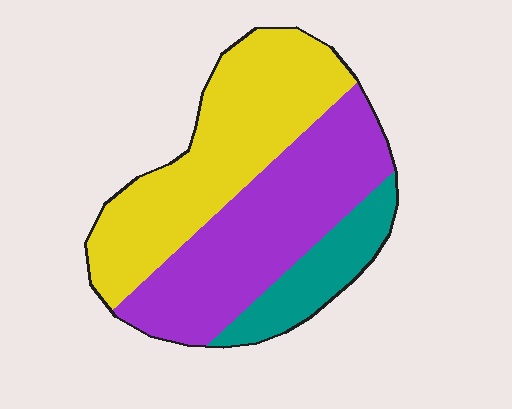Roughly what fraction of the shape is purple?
Purple takes up about two fifths (2/5) of the shape.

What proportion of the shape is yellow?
Yellow covers about 45% of the shape.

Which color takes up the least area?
Teal, at roughly 15%.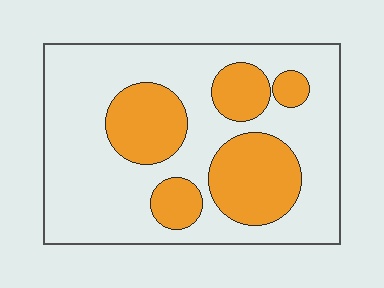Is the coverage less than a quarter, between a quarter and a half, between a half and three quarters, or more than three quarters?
Between a quarter and a half.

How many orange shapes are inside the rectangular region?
5.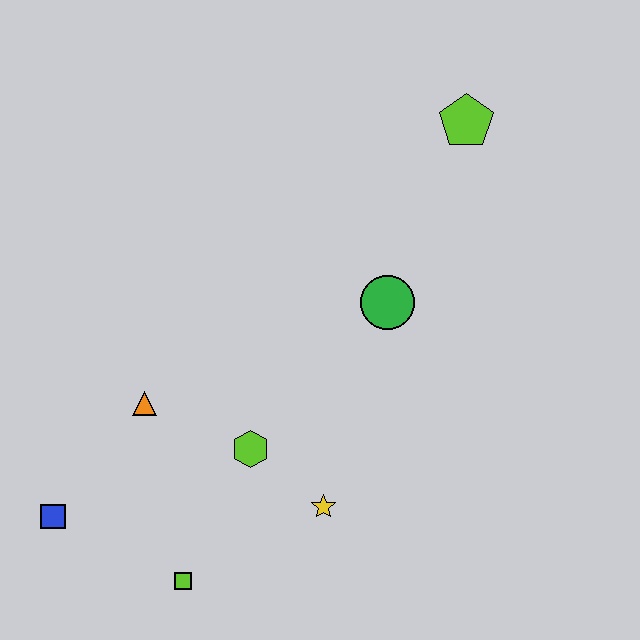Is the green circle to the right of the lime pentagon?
No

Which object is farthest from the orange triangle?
The lime pentagon is farthest from the orange triangle.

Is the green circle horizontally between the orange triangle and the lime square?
No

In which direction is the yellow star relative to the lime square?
The yellow star is to the right of the lime square.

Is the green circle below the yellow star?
No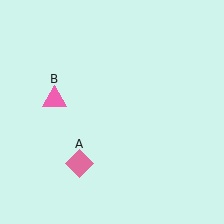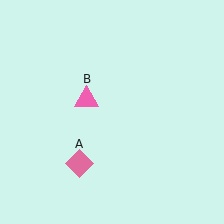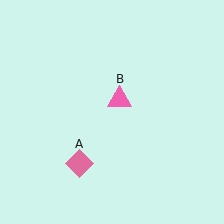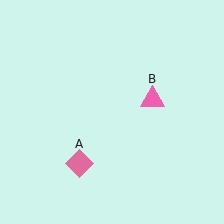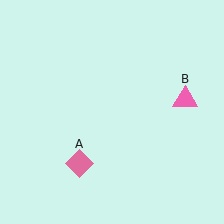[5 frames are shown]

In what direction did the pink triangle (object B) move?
The pink triangle (object B) moved right.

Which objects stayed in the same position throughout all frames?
Pink diamond (object A) remained stationary.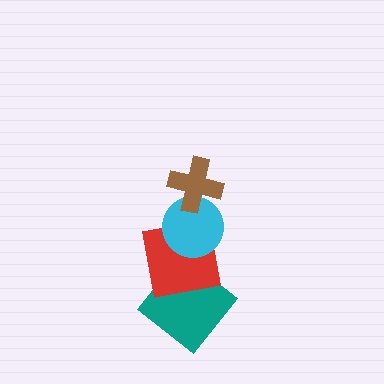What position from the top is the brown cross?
The brown cross is 1st from the top.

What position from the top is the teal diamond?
The teal diamond is 4th from the top.